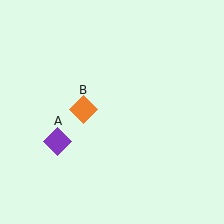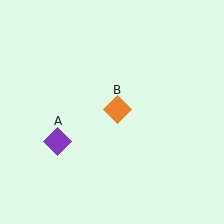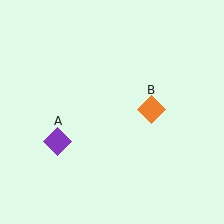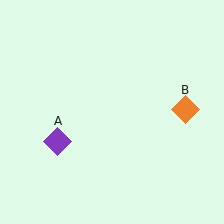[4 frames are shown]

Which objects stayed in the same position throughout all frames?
Purple diamond (object A) remained stationary.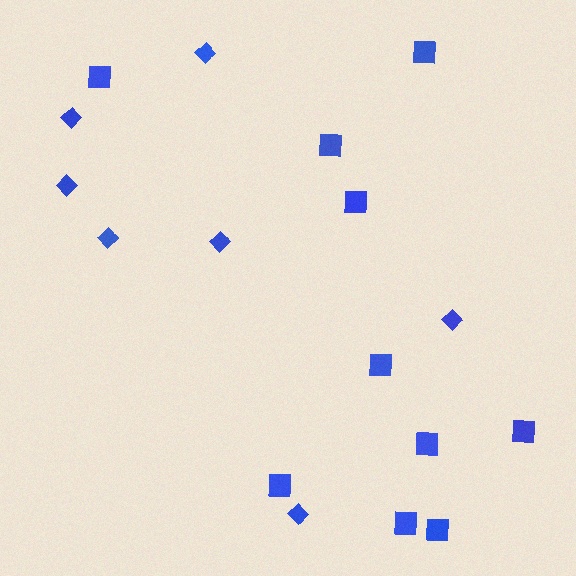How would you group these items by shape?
There are 2 groups: one group of diamonds (7) and one group of squares (10).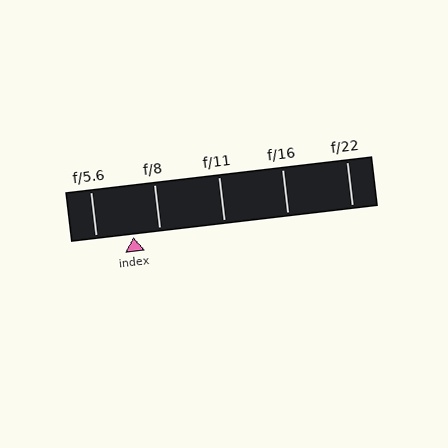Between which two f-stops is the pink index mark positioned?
The index mark is between f/5.6 and f/8.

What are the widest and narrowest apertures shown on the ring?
The widest aperture shown is f/5.6 and the narrowest is f/22.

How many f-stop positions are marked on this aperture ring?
There are 5 f-stop positions marked.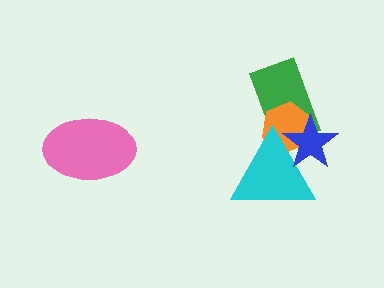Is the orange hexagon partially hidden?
Yes, it is partially covered by another shape.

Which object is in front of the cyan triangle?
The blue star is in front of the cyan triangle.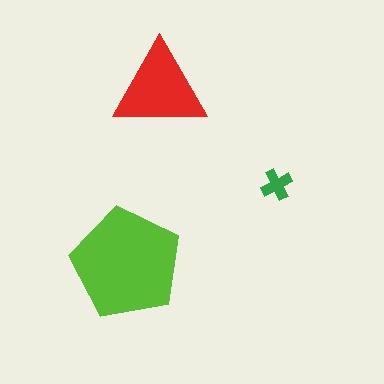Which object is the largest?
The lime pentagon.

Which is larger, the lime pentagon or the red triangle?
The lime pentagon.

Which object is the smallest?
The green cross.